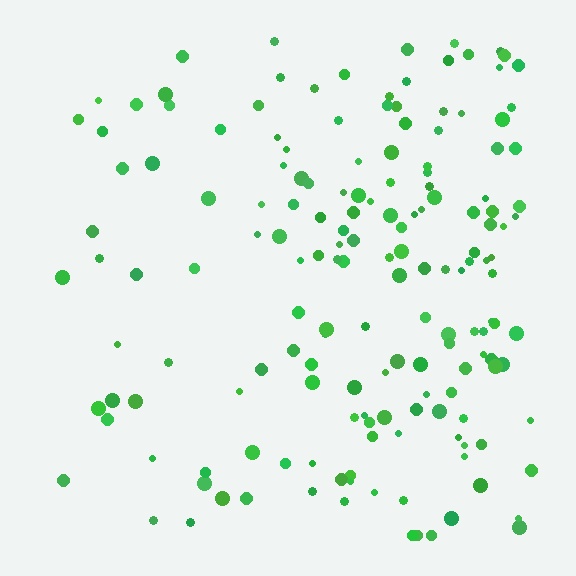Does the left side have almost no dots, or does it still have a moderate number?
Still a moderate number, just noticeably fewer than the right.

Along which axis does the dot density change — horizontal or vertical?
Horizontal.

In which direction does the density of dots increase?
From left to right, with the right side densest.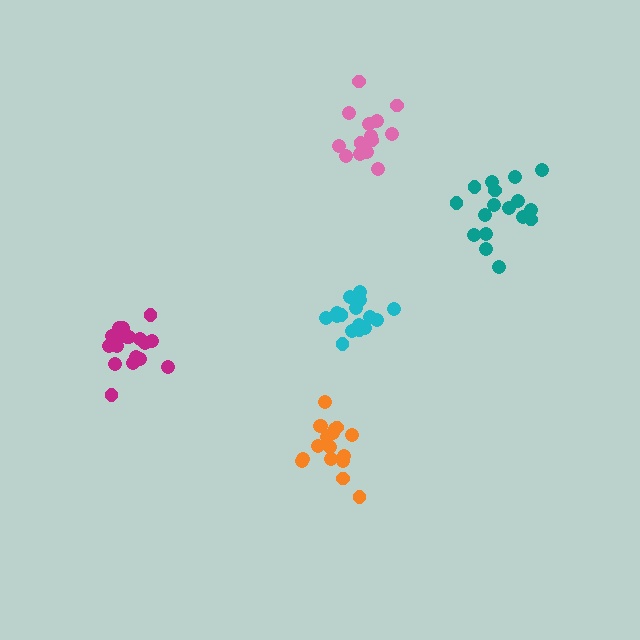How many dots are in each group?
Group 1: 14 dots, Group 2: 17 dots, Group 3: 18 dots, Group 4: 17 dots, Group 5: 17 dots (83 total).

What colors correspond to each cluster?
The clusters are colored: pink, orange, magenta, cyan, teal.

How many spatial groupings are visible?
There are 5 spatial groupings.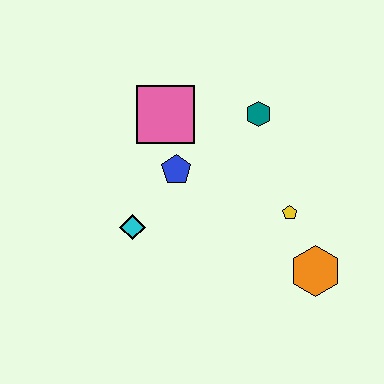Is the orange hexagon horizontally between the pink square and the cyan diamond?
No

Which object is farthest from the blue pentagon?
The orange hexagon is farthest from the blue pentagon.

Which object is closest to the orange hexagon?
The yellow pentagon is closest to the orange hexagon.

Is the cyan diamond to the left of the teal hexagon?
Yes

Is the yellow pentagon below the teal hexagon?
Yes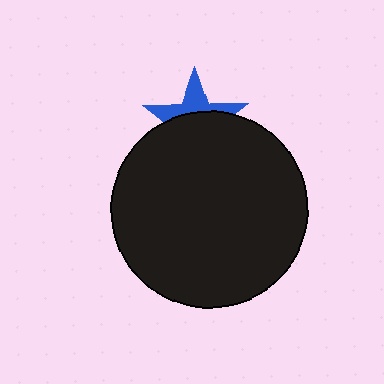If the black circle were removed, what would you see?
You would see the complete blue star.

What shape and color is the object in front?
The object in front is a black circle.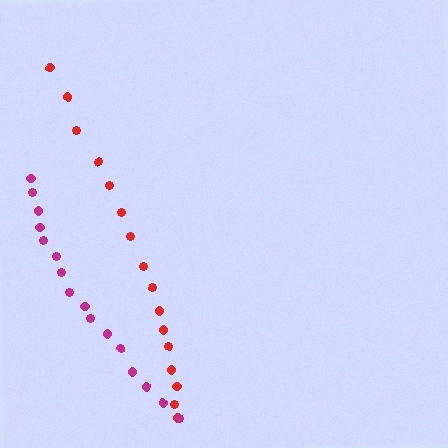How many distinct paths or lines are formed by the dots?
There are 2 distinct paths.